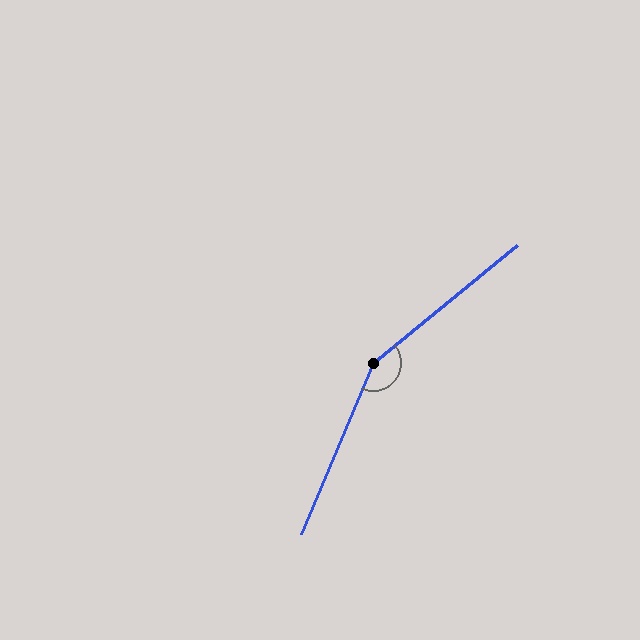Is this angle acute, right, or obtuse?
It is obtuse.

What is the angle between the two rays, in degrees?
Approximately 152 degrees.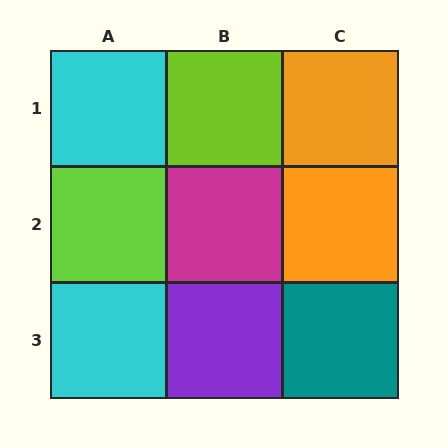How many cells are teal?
1 cell is teal.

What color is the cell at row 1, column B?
Lime.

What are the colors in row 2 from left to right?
Lime, magenta, orange.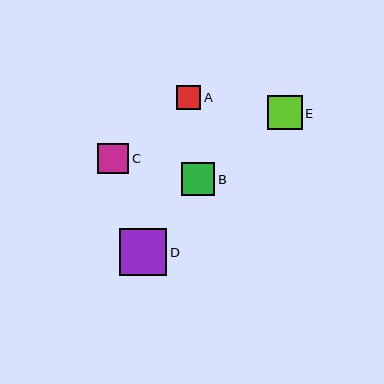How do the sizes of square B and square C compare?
Square B and square C are approximately the same size.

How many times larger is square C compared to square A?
Square C is approximately 1.3 times the size of square A.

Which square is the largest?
Square D is the largest with a size of approximately 47 pixels.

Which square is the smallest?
Square A is the smallest with a size of approximately 24 pixels.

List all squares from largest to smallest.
From largest to smallest: D, E, B, C, A.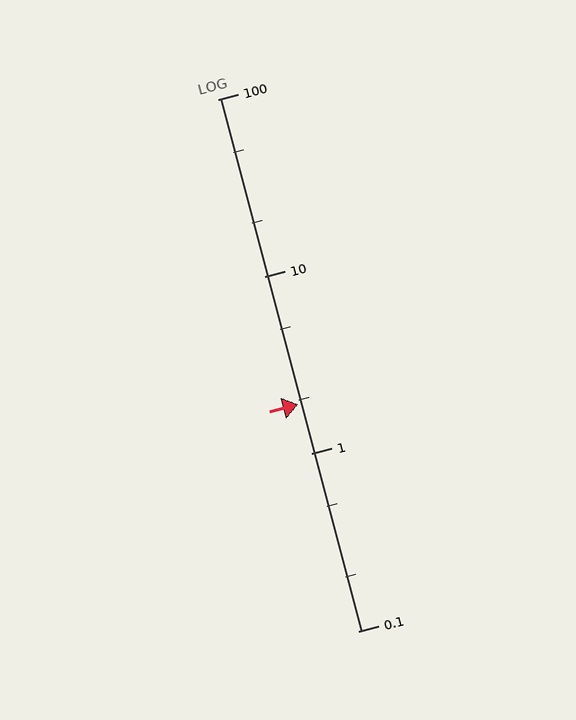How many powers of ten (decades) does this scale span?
The scale spans 3 decades, from 0.1 to 100.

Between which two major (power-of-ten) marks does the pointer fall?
The pointer is between 1 and 10.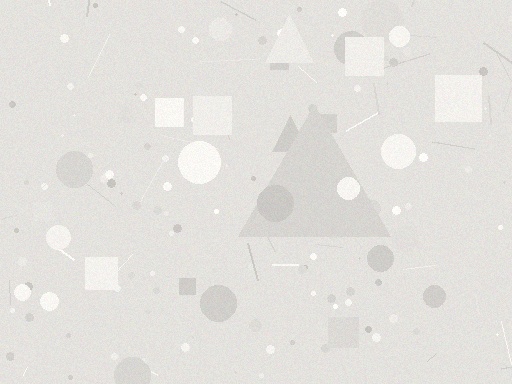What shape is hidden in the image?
A triangle is hidden in the image.